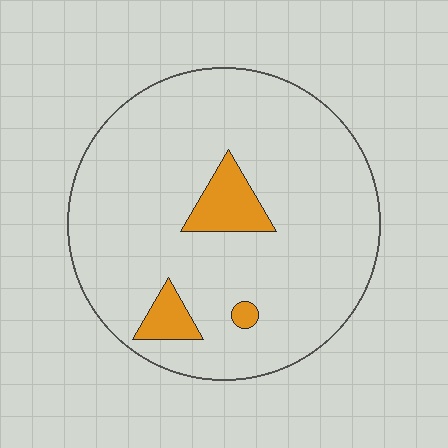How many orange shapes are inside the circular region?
3.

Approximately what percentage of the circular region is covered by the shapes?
Approximately 10%.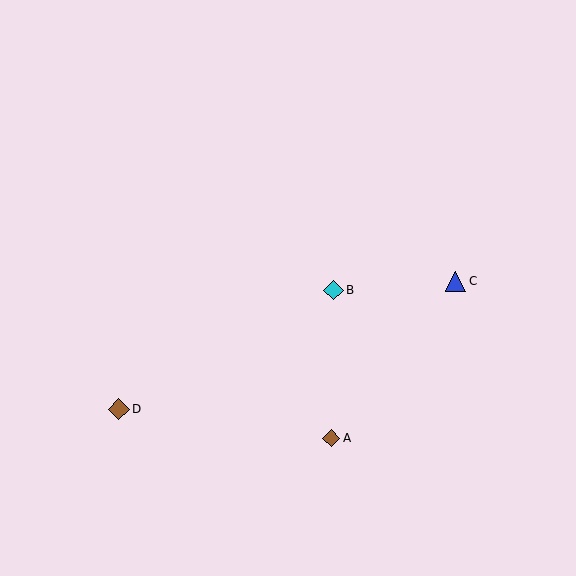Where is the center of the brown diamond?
The center of the brown diamond is at (331, 438).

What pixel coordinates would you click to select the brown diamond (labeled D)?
Click at (119, 409) to select the brown diamond D.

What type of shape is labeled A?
Shape A is a brown diamond.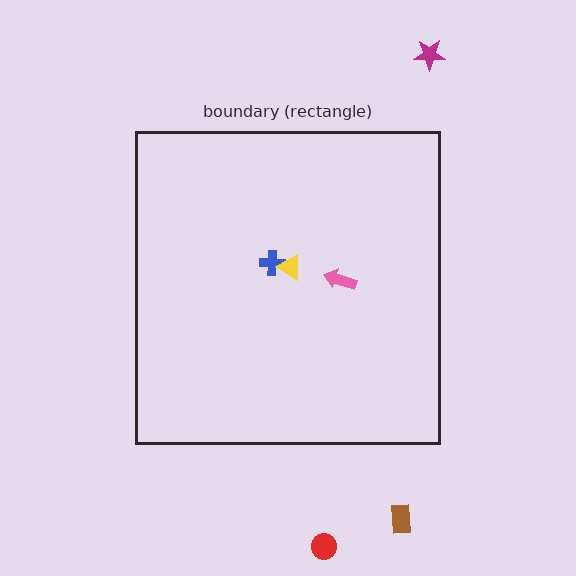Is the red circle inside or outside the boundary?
Outside.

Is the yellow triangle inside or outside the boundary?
Inside.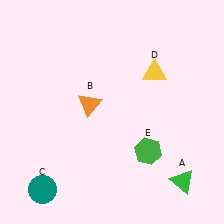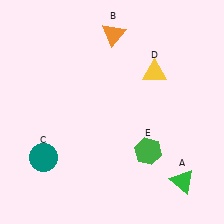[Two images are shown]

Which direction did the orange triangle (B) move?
The orange triangle (B) moved up.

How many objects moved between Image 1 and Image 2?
2 objects moved between the two images.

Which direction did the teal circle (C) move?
The teal circle (C) moved up.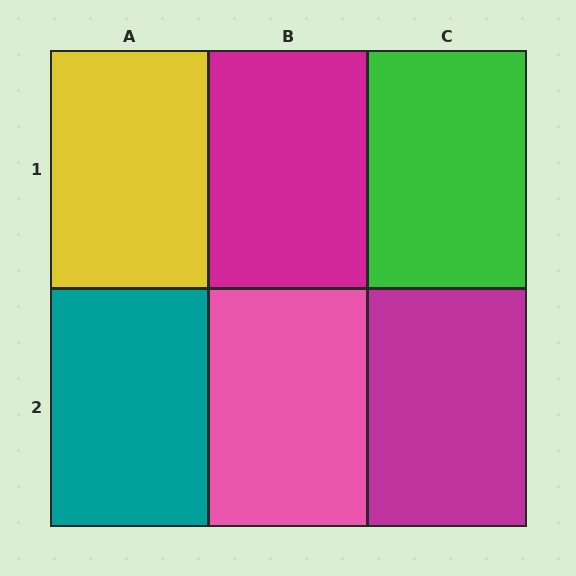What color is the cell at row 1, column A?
Yellow.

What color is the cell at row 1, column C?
Green.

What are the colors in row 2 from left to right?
Teal, pink, magenta.